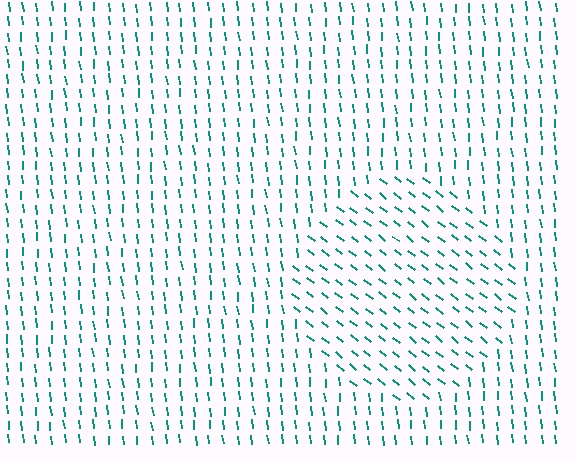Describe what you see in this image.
The image is filled with small teal line segments. A circle region in the image has lines oriented differently from the surrounding lines, creating a visible texture boundary.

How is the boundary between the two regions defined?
The boundary is defined purely by a change in line orientation (approximately 45 degrees difference). All lines are the same color and thickness.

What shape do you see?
I see a circle.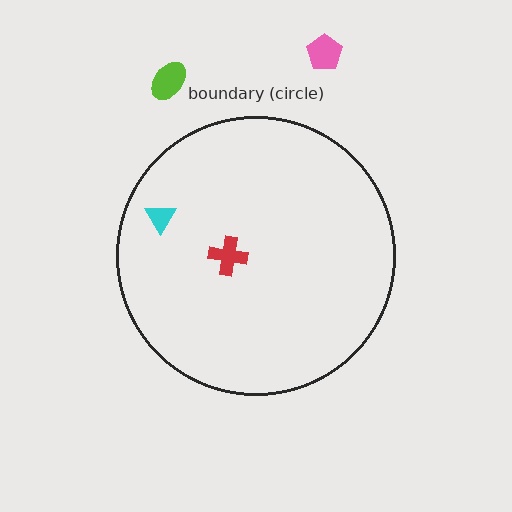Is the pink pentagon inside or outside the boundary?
Outside.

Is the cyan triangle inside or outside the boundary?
Inside.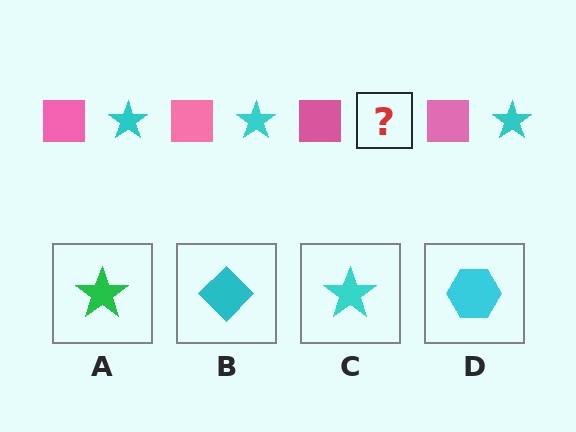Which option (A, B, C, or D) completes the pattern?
C.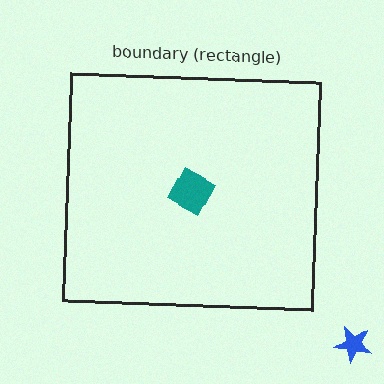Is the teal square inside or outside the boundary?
Inside.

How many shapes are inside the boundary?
1 inside, 1 outside.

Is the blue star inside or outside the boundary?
Outside.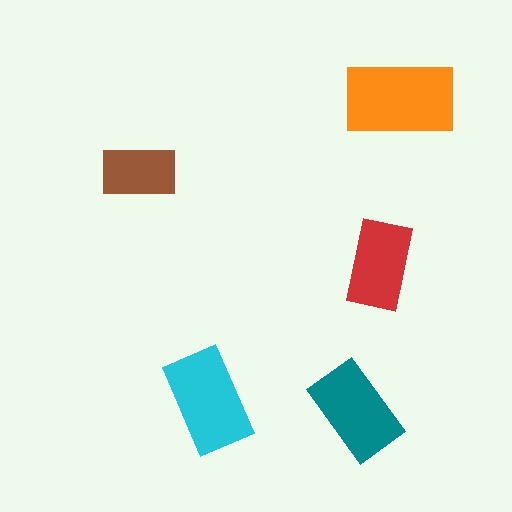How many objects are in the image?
There are 5 objects in the image.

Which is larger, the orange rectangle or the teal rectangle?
The orange one.